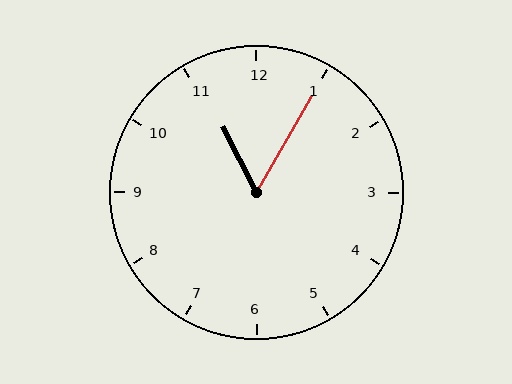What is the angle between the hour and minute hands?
Approximately 58 degrees.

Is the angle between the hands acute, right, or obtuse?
It is acute.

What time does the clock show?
11:05.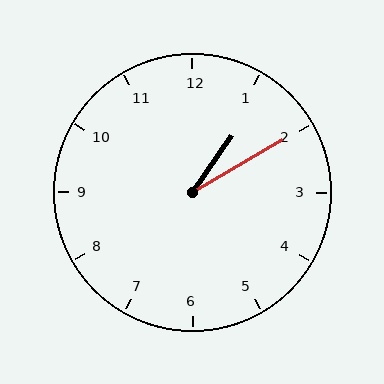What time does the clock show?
1:10.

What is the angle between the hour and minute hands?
Approximately 25 degrees.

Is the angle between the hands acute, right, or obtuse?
It is acute.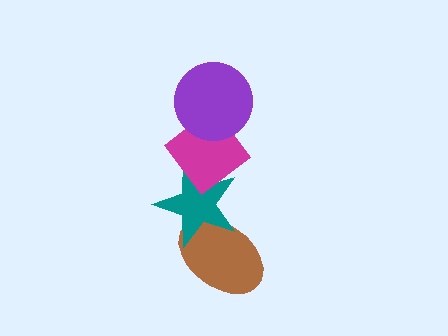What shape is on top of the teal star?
The magenta diamond is on top of the teal star.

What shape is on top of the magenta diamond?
The purple circle is on top of the magenta diamond.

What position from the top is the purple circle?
The purple circle is 1st from the top.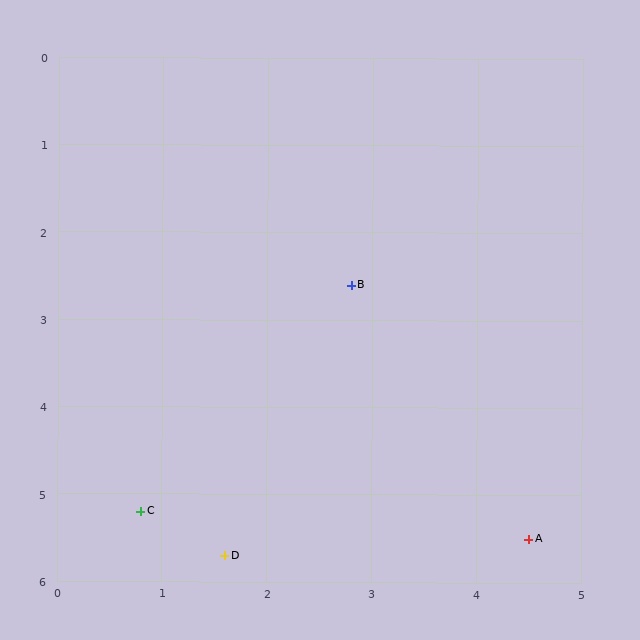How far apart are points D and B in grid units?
Points D and B are about 3.3 grid units apart.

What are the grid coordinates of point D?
Point D is at approximately (1.6, 5.7).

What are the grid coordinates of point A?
Point A is at approximately (4.5, 5.5).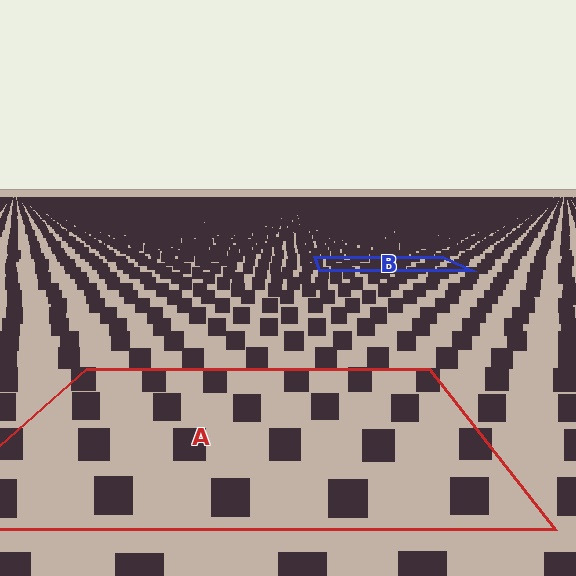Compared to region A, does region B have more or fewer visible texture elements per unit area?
Region B has more texture elements per unit area — they are packed more densely because it is farther away.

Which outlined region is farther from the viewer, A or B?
Region B is farther from the viewer — the texture elements inside it appear smaller and more densely packed.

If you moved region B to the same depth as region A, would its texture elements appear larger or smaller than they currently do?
They would appear larger. At a closer depth, the same texture elements are projected at a bigger on-screen size.